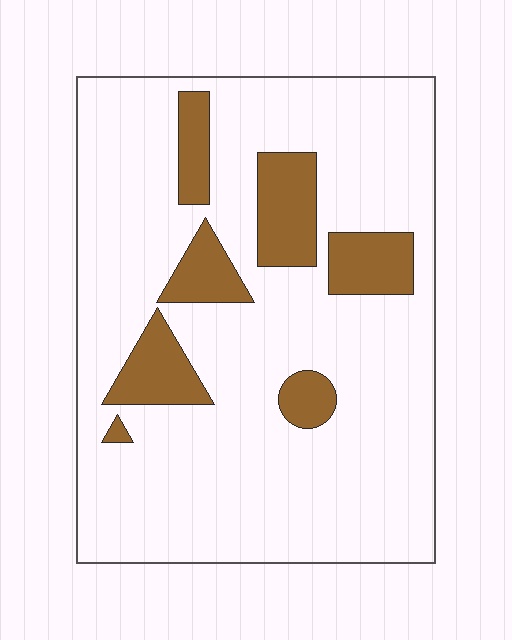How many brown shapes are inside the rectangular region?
7.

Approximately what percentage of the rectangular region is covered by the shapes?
Approximately 15%.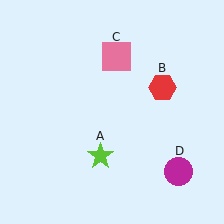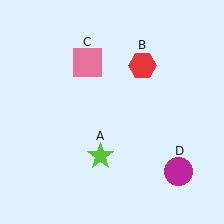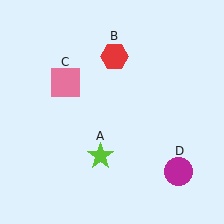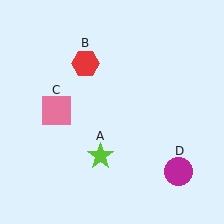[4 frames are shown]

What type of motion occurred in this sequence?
The red hexagon (object B), pink square (object C) rotated counterclockwise around the center of the scene.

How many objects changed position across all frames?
2 objects changed position: red hexagon (object B), pink square (object C).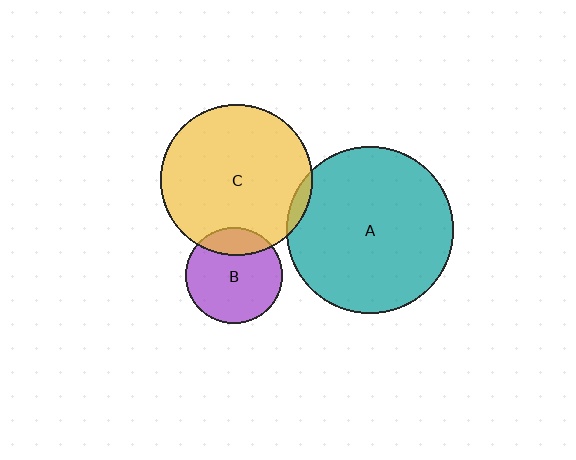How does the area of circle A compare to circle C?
Approximately 1.2 times.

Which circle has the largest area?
Circle A (teal).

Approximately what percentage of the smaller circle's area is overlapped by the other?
Approximately 20%.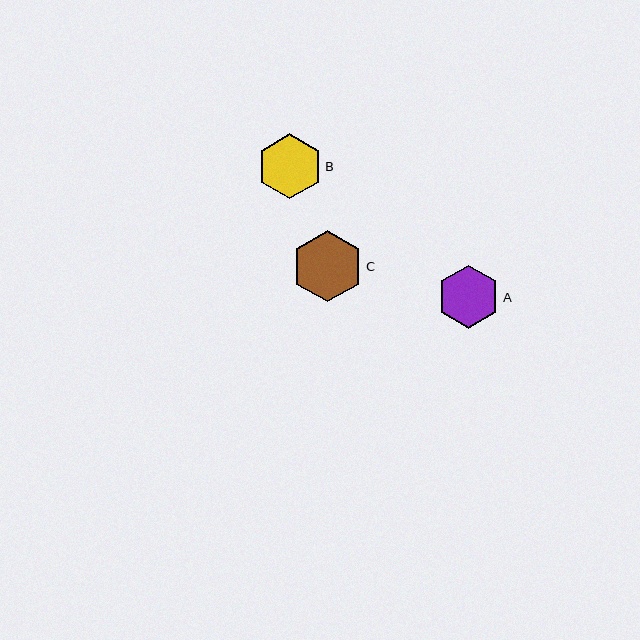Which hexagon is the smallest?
Hexagon A is the smallest with a size of approximately 63 pixels.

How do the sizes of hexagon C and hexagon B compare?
Hexagon C and hexagon B are approximately the same size.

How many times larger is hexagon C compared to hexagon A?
Hexagon C is approximately 1.1 times the size of hexagon A.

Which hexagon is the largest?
Hexagon C is the largest with a size of approximately 71 pixels.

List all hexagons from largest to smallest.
From largest to smallest: C, B, A.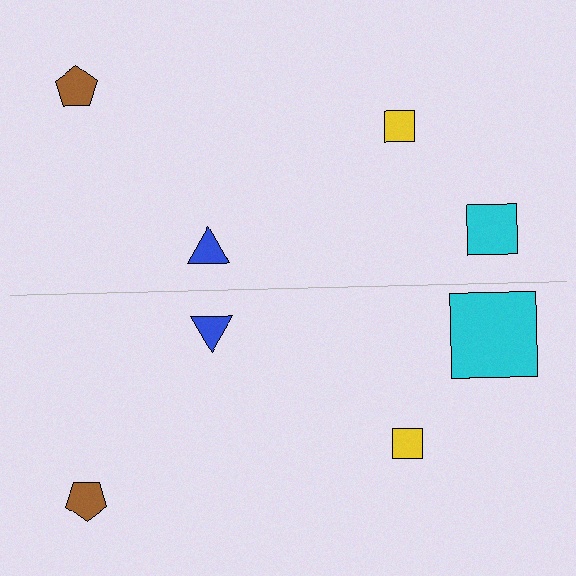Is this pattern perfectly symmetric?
No, the pattern is not perfectly symmetric. The cyan square on the bottom side has a different size than its mirror counterpart.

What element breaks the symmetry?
The cyan square on the bottom side has a different size than its mirror counterpart.